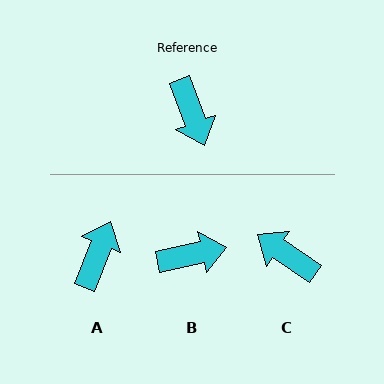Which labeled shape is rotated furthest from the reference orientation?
C, about 144 degrees away.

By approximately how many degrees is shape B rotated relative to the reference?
Approximately 82 degrees counter-clockwise.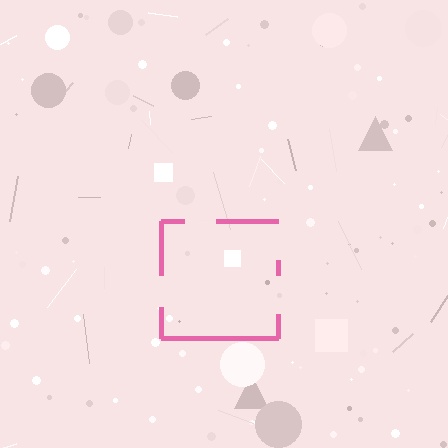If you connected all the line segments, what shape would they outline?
They would outline a square.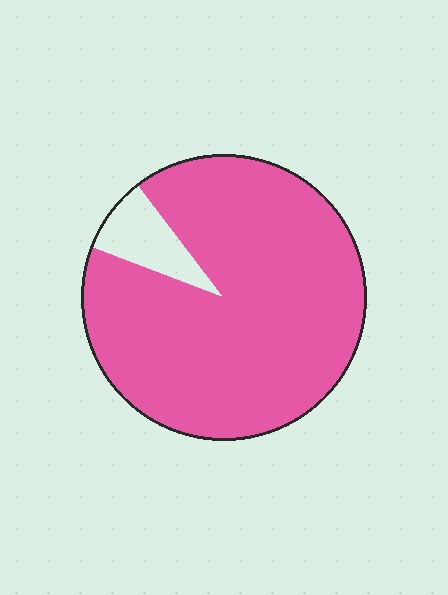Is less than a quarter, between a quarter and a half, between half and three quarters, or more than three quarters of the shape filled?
More than three quarters.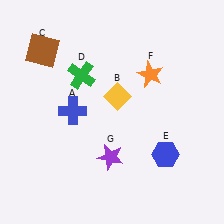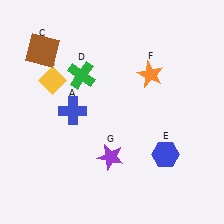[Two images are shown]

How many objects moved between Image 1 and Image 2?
1 object moved between the two images.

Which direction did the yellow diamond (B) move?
The yellow diamond (B) moved left.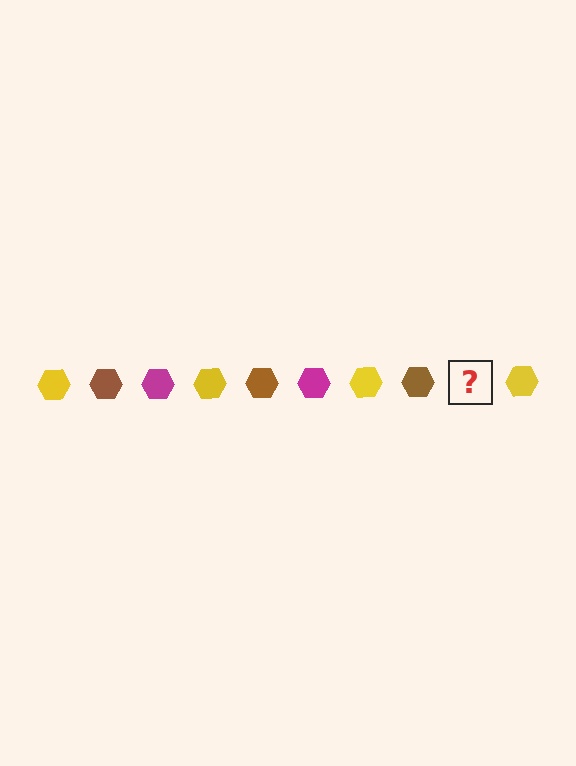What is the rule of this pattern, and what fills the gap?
The rule is that the pattern cycles through yellow, brown, magenta hexagons. The gap should be filled with a magenta hexagon.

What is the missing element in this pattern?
The missing element is a magenta hexagon.